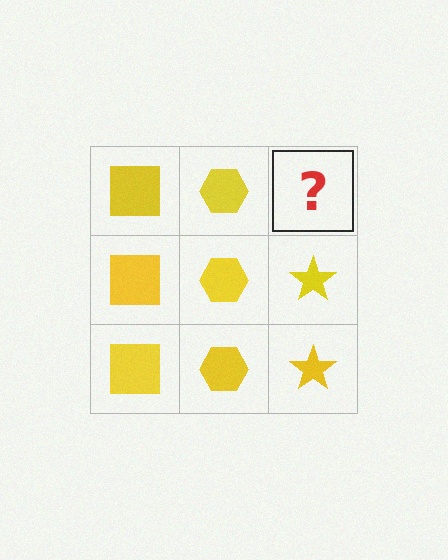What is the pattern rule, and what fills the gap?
The rule is that each column has a consistent shape. The gap should be filled with a yellow star.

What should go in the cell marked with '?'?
The missing cell should contain a yellow star.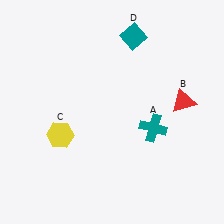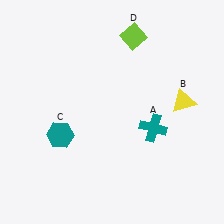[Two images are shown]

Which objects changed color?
B changed from red to yellow. C changed from yellow to teal. D changed from teal to lime.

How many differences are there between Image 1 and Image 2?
There are 3 differences between the two images.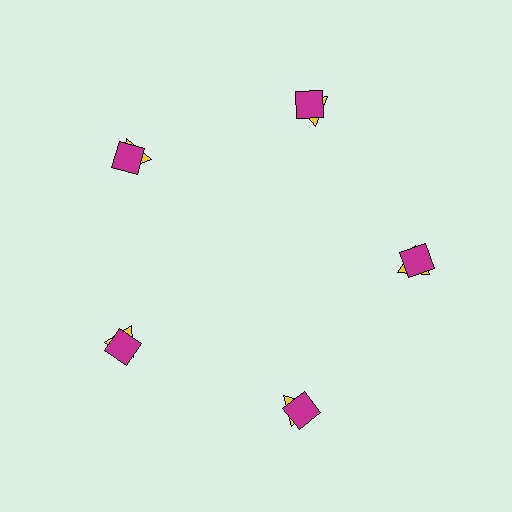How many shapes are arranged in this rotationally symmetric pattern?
There are 10 shapes, arranged in 5 groups of 2.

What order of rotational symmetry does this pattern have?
This pattern has 5-fold rotational symmetry.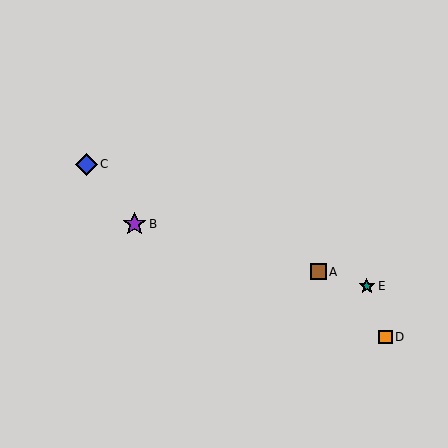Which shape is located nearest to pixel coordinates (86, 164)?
The blue diamond (labeled C) at (86, 164) is nearest to that location.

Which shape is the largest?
The purple star (labeled B) is the largest.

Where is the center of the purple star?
The center of the purple star is at (135, 224).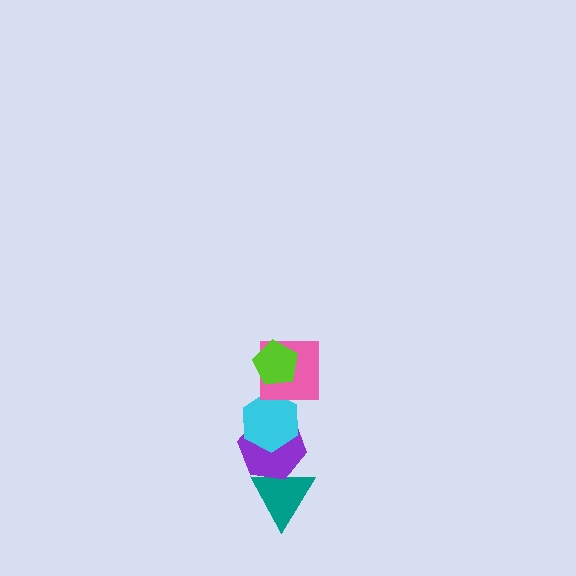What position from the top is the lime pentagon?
The lime pentagon is 1st from the top.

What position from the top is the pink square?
The pink square is 2nd from the top.